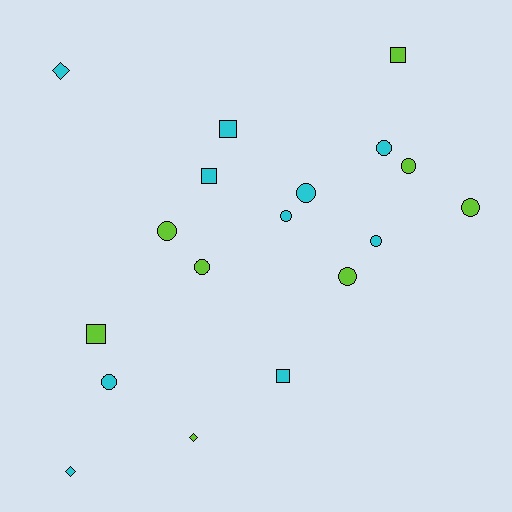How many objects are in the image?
There are 18 objects.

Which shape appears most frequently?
Circle, with 10 objects.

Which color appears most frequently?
Cyan, with 10 objects.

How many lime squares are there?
There are 2 lime squares.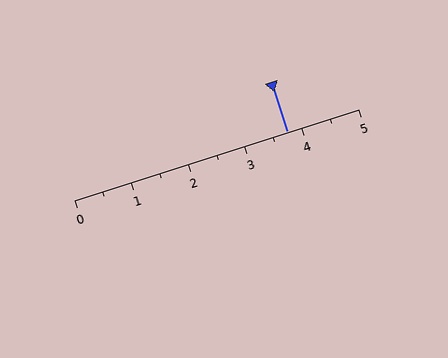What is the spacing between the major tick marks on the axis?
The major ticks are spaced 1 apart.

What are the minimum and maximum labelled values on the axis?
The axis runs from 0 to 5.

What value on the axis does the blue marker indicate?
The marker indicates approximately 3.8.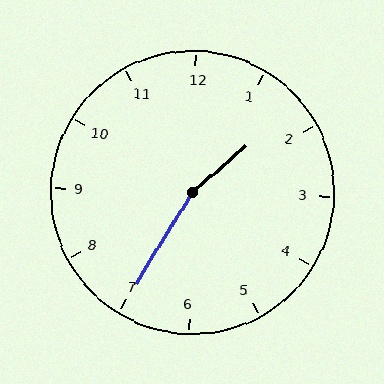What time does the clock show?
1:35.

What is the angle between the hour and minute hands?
Approximately 162 degrees.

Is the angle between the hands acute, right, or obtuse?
It is obtuse.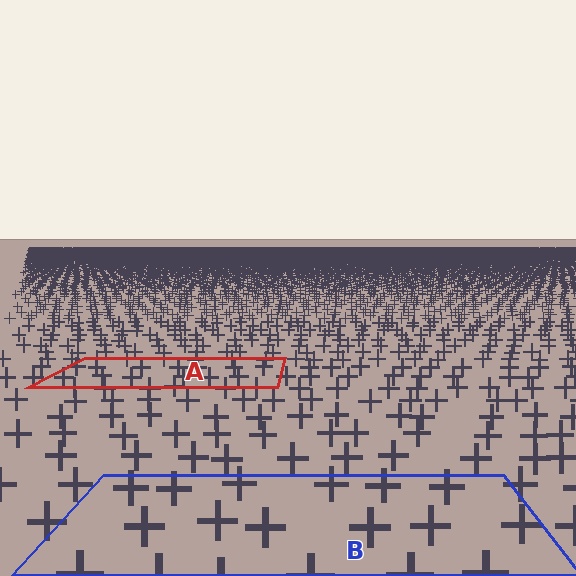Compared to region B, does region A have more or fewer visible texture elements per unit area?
Region A has more texture elements per unit area — they are packed more densely because it is farther away.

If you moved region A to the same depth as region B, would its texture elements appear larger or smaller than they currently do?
They would appear larger. At a closer depth, the same texture elements are projected at a bigger on-screen size.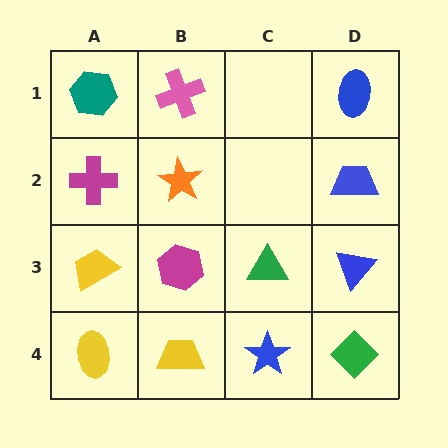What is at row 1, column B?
A pink cross.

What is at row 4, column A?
A yellow ellipse.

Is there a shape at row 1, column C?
No, that cell is empty.